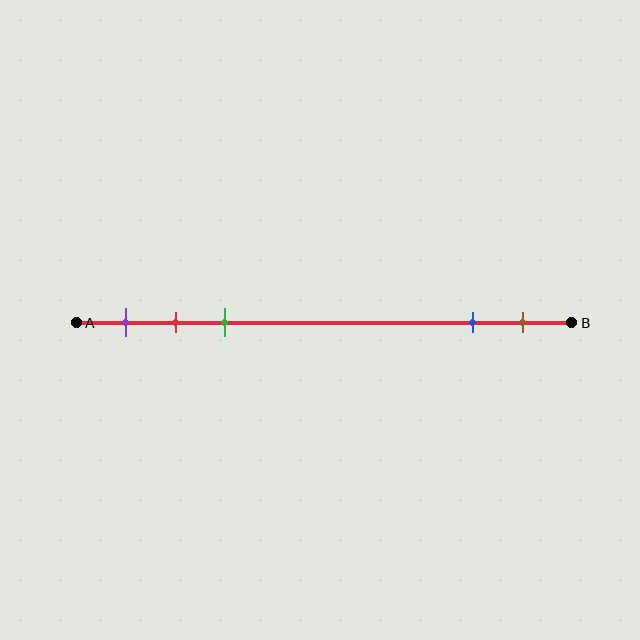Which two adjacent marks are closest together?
The red and green marks are the closest adjacent pair.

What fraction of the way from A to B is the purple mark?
The purple mark is approximately 10% (0.1) of the way from A to B.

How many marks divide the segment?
There are 5 marks dividing the segment.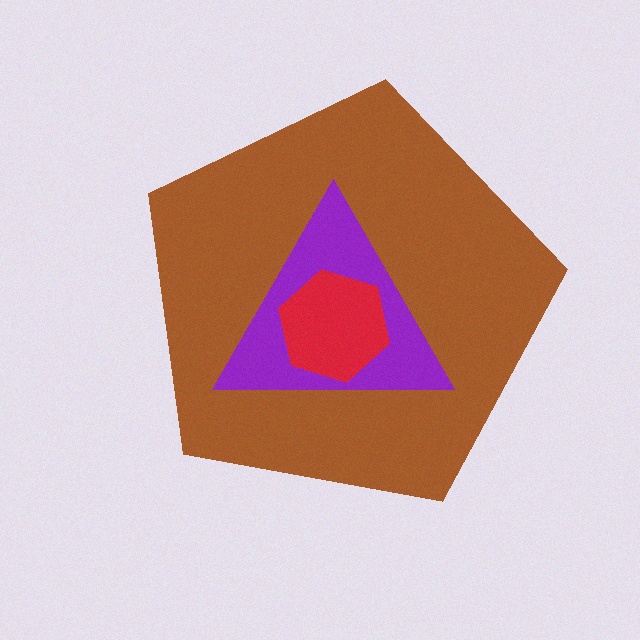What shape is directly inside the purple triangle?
The red hexagon.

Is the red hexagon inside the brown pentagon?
Yes.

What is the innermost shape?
The red hexagon.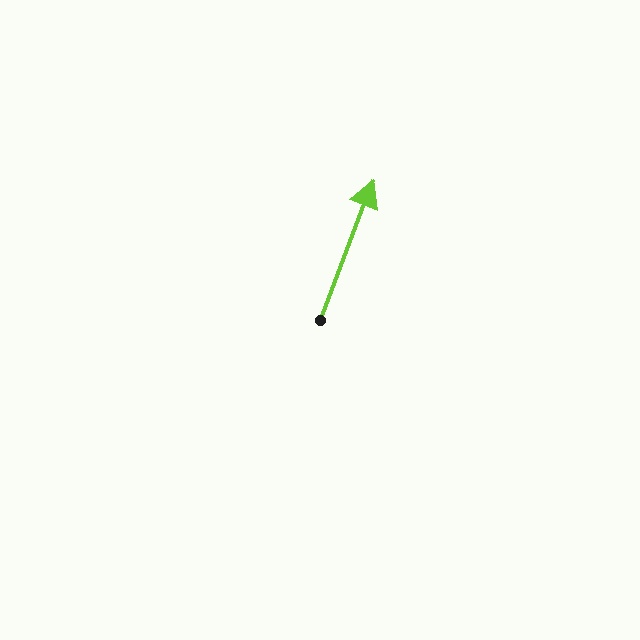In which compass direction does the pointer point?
North.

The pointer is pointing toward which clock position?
Roughly 1 o'clock.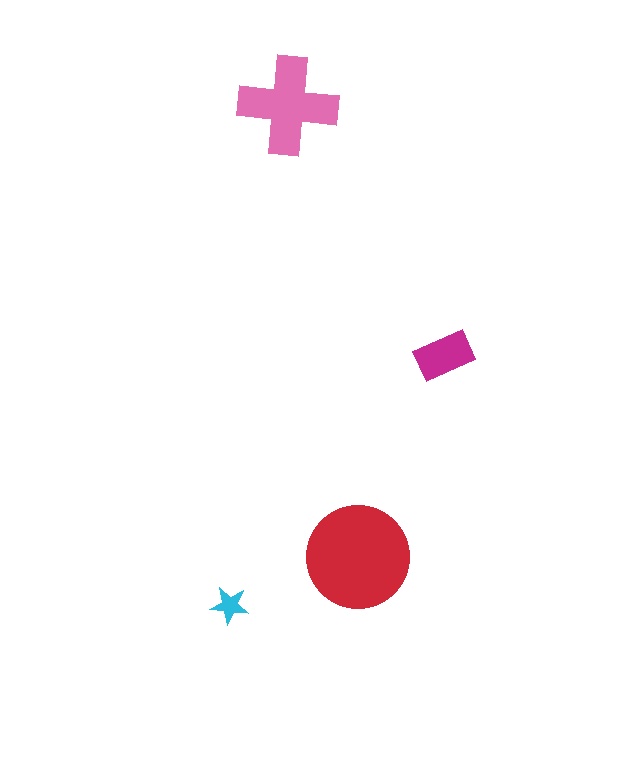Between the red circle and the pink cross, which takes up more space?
The red circle.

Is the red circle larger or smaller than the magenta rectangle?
Larger.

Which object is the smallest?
The cyan star.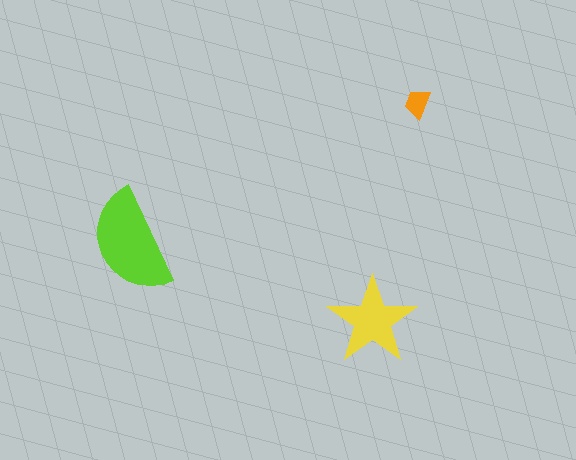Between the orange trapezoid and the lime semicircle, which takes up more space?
The lime semicircle.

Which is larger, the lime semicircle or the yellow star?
The lime semicircle.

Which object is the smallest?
The orange trapezoid.